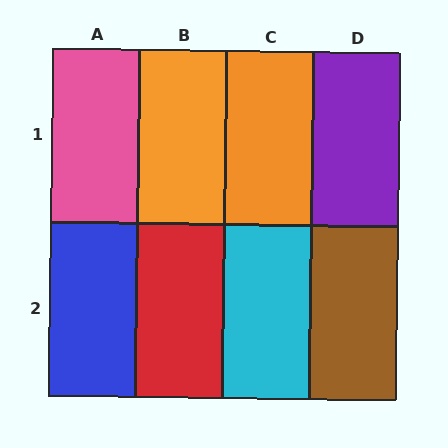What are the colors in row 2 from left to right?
Blue, red, cyan, brown.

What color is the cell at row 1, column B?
Orange.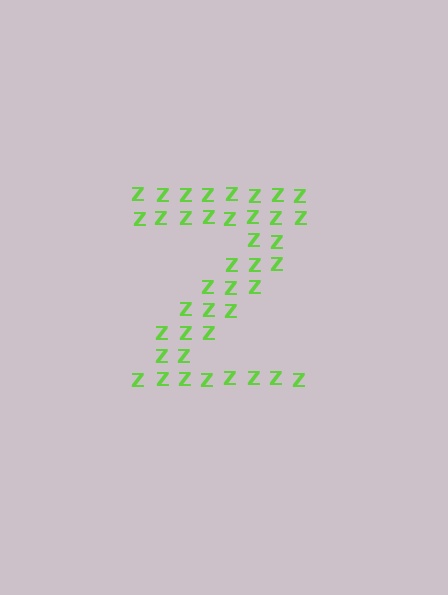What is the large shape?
The large shape is the letter Z.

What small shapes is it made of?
It is made of small letter Z's.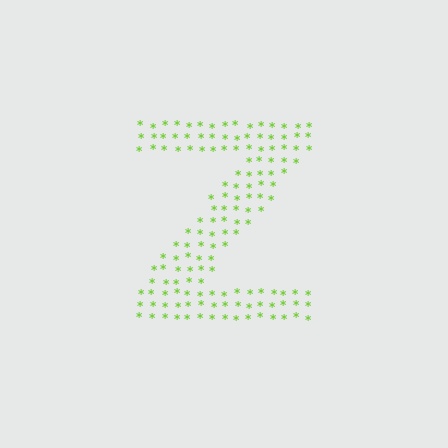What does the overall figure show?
The overall figure shows the letter Z.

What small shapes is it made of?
It is made of small asterisks.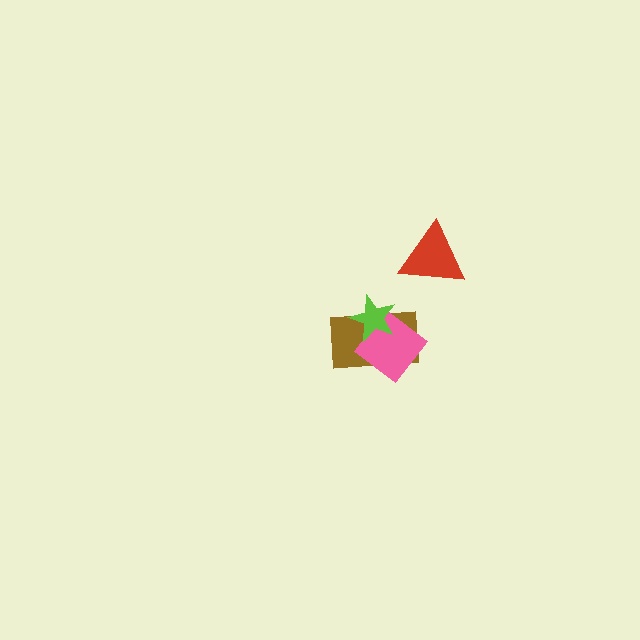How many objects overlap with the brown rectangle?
2 objects overlap with the brown rectangle.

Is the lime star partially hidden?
No, no other shape covers it.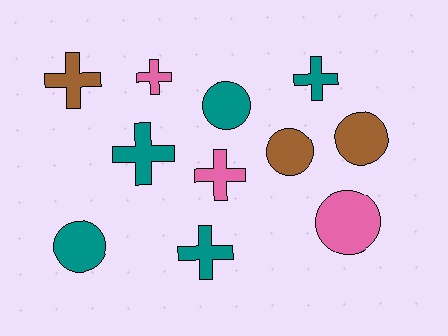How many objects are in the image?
There are 11 objects.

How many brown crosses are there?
There is 1 brown cross.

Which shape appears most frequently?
Cross, with 6 objects.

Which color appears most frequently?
Teal, with 5 objects.